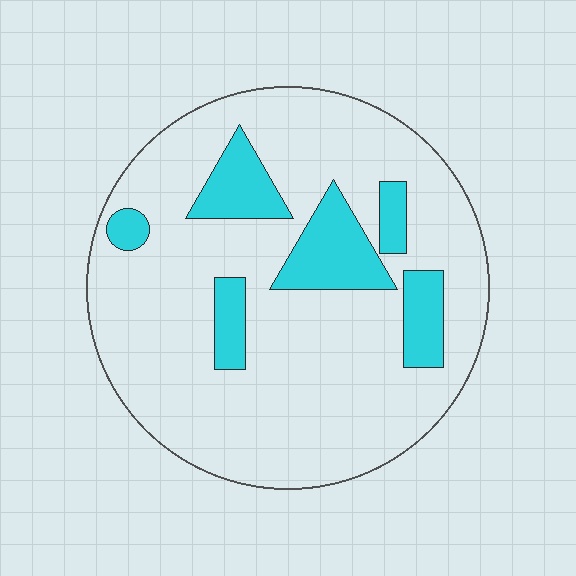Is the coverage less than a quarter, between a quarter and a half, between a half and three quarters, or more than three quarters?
Less than a quarter.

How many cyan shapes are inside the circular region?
6.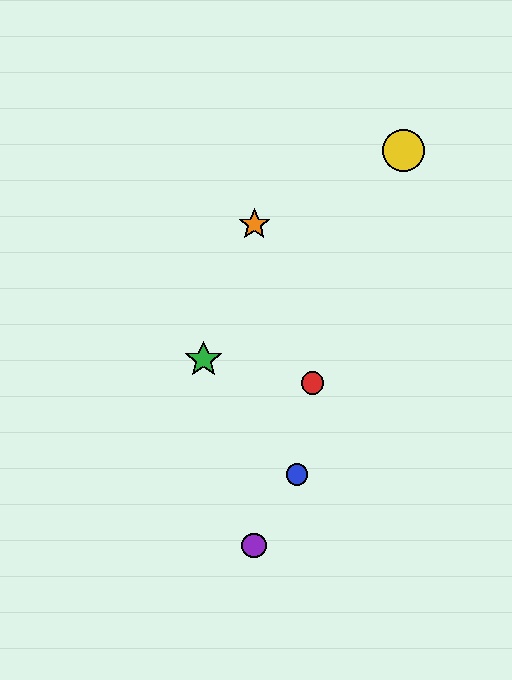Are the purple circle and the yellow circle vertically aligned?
No, the purple circle is at x≈254 and the yellow circle is at x≈404.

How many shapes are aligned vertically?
2 shapes (the purple circle, the orange star) are aligned vertically.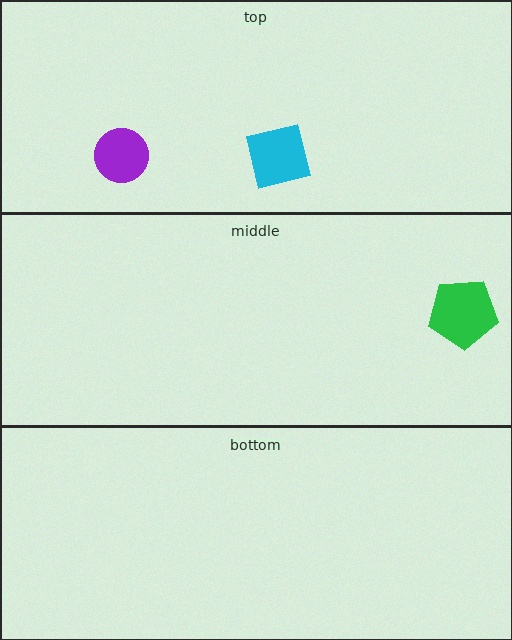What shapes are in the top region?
The cyan square, the purple circle.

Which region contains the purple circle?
The top region.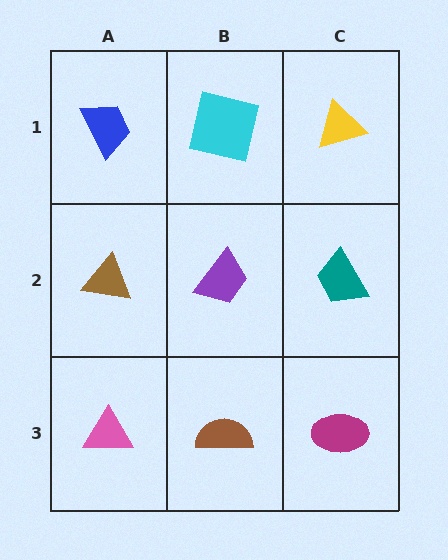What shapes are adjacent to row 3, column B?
A purple trapezoid (row 2, column B), a pink triangle (row 3, column A), a magenta ellipse (row 3, column C).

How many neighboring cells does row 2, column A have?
3.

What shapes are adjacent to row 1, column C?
A teal trapezoid (row 2, column C), a cyan square (row 1, column B).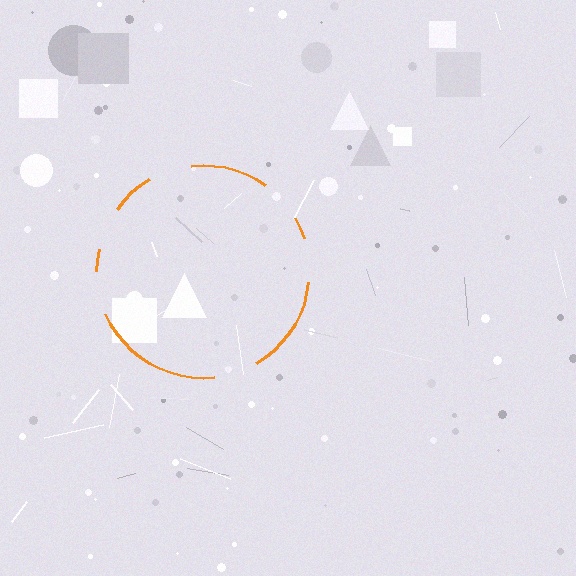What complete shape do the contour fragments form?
The contour fragments form a circle.